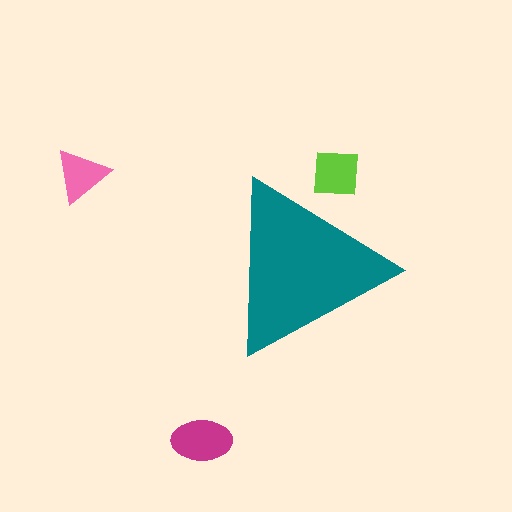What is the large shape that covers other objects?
A teal triangle.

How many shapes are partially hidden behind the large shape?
1 shape is partially hidden.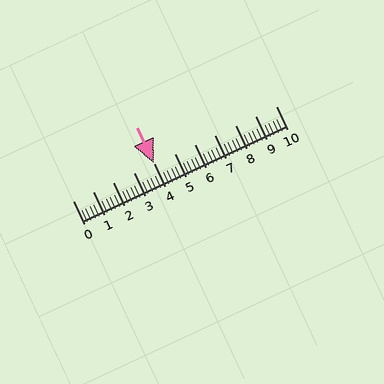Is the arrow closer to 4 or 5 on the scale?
The arrow is closer to 4.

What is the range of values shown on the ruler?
The ruler shows values from 0 to 10.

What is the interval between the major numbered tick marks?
The major tick marks are spaced 1 units apart.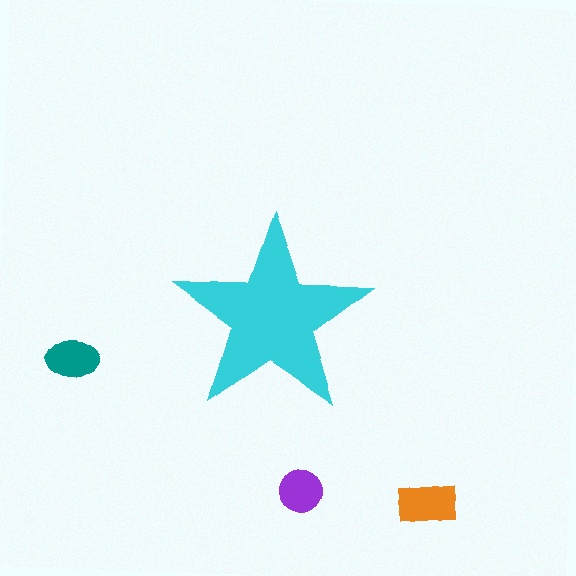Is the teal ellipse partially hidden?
No, the teal ellipse is fully visible.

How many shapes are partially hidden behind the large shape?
0 shapes are partially hidden.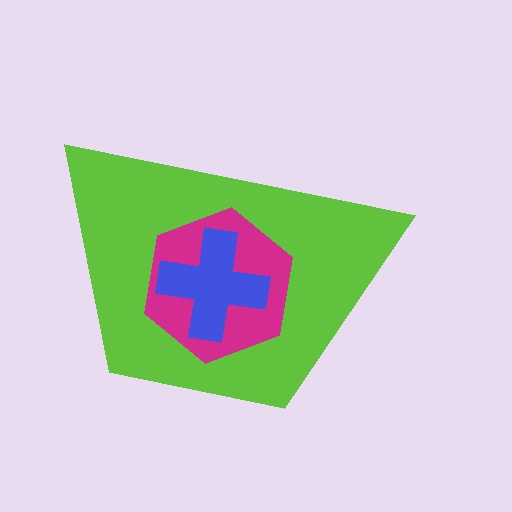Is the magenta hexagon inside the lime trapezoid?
Yes.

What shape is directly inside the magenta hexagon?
The blue cross.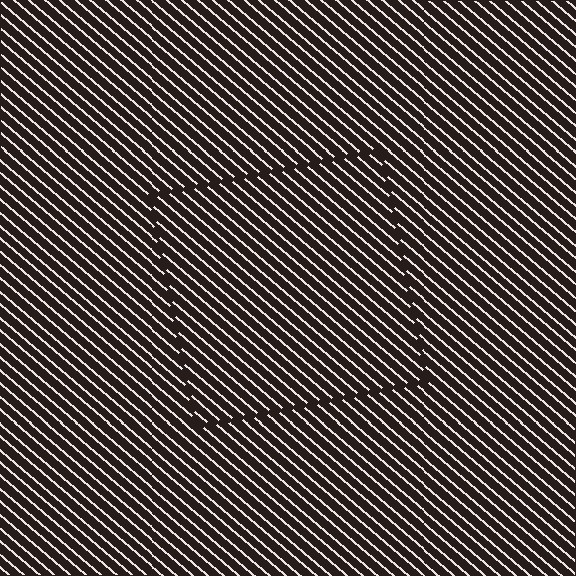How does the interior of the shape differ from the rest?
The interior of the shape contains the same grating, shifted by half a period — the contour is defined by the phase discontinuity where line-ends from the inner and outer gratings abut.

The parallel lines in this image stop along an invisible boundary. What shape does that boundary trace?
An illusory square. The interior of the shape contains the same grating, shifted by half a period — the contour is defined by the phase discontinuity where line-ends from the inner and outer gratings abut.